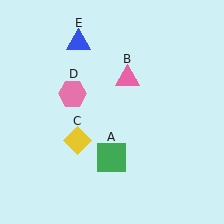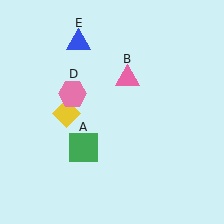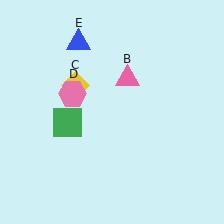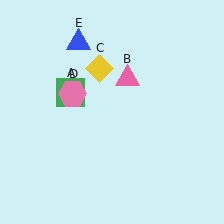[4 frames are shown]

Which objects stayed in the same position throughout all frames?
Pink triangle (object B) and pink hexagon (object D) and blue triangle (object E) remained stationary.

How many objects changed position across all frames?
2 objects changed position: green square (object A), yellow diamond (object C).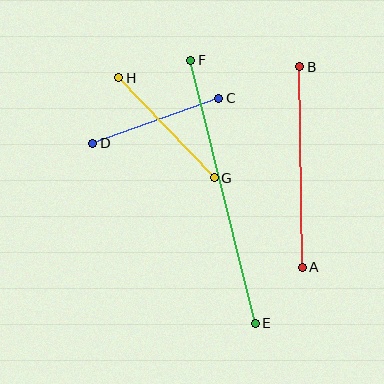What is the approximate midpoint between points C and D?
The midpoint is at approximately (156, 121) pixels.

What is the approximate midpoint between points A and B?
The midpoint is at approximately (301, 167) pixels.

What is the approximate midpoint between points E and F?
The midpoint is at approximately (223, 192) pixels.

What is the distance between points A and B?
The distance is approximately 201 pixels.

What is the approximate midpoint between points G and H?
The midpoint is at approximately (166, 128) pixels.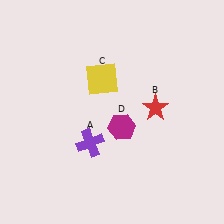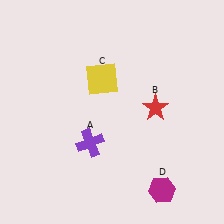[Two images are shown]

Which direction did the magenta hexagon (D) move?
The magenta hexagon (D) moved down.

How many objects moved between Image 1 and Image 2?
1 object moved between the two images.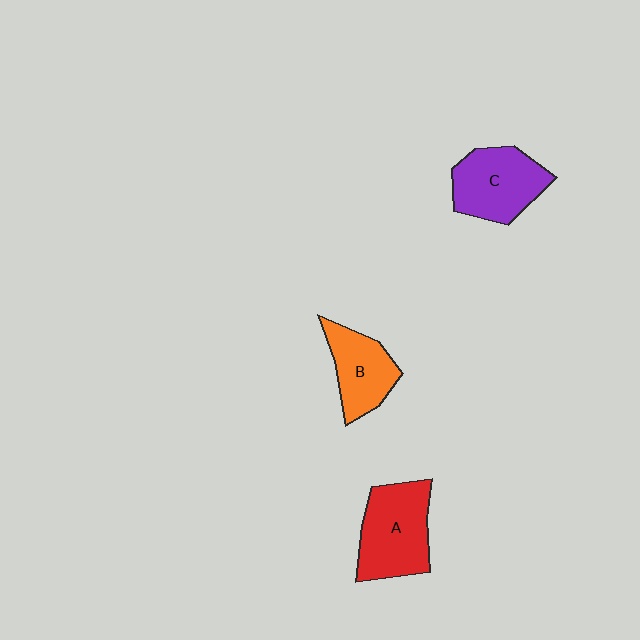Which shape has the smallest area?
Shape B (orange).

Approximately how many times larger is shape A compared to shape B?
Approximately 1.4 times.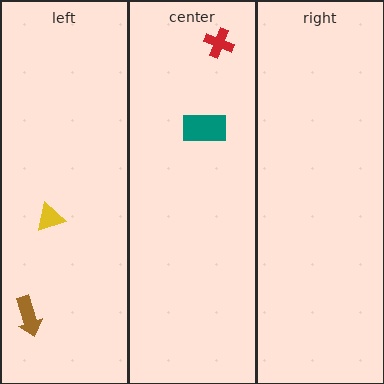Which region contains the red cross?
The center region.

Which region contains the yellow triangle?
The left region.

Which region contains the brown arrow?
The left region.